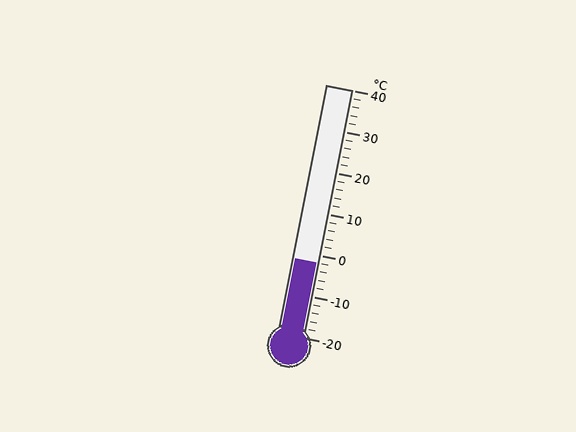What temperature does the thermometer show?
The thermometer shows approximately -2°C.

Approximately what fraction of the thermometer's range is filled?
The thermometer is filled to approximately 30% of its range.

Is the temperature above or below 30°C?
The temperature is below 30°C.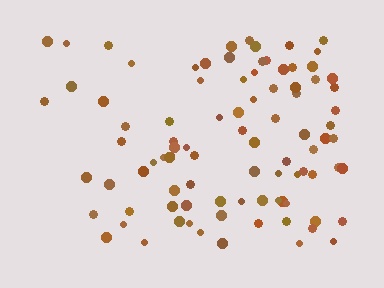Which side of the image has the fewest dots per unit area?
The left.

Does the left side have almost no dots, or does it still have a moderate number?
Still a moderate number, just noticeably fewer than the right.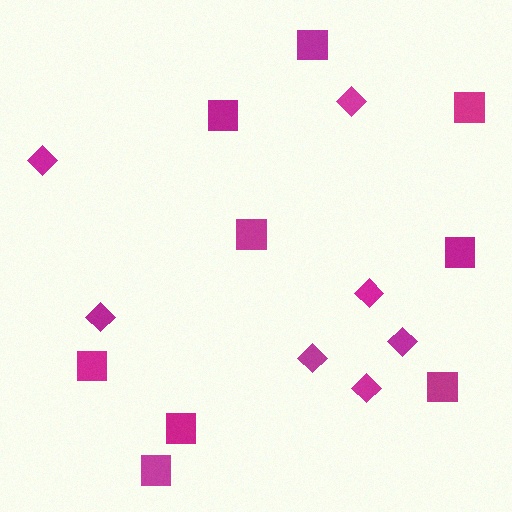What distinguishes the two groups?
There are 2 groups: one group of diamonds (7) and one group of squares (9).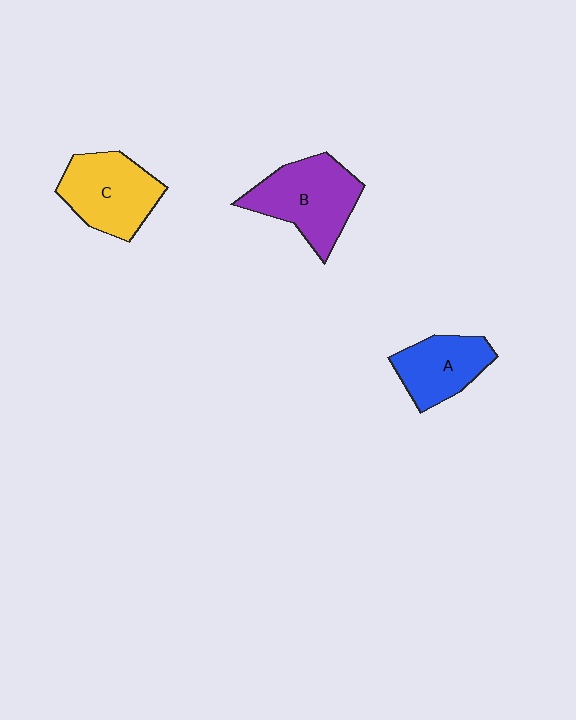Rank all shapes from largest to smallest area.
From largest to smallest: B (purple), C (yellow), A (blue).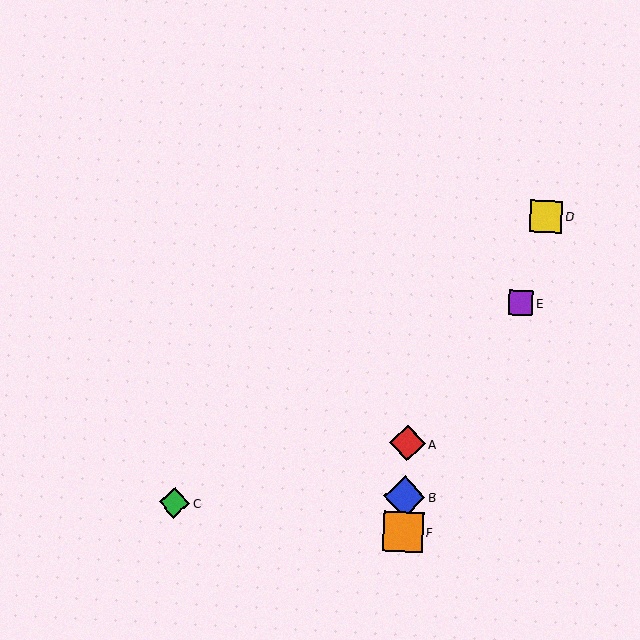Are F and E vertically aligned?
No, F is at x≈403 and E is at x≈521.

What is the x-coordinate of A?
Object A is at x≈407.